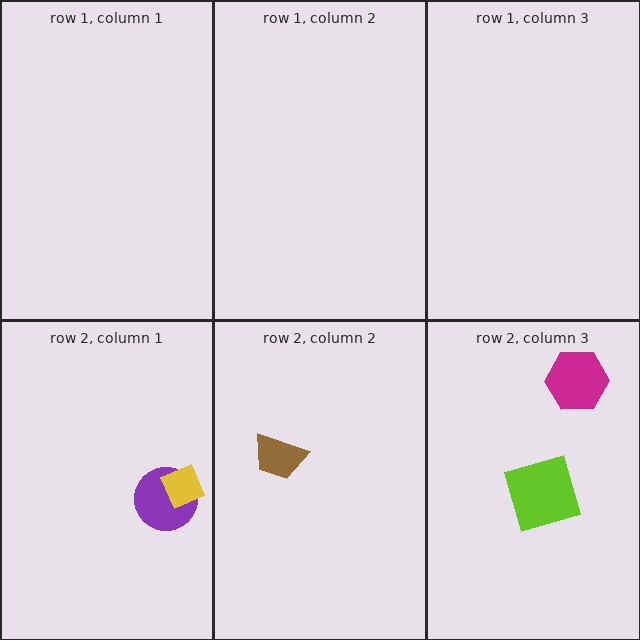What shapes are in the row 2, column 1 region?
The purple circle, the yellow diamond.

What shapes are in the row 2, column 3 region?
The lime square, the magenta hexagon.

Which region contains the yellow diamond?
The row 2, column 1 region.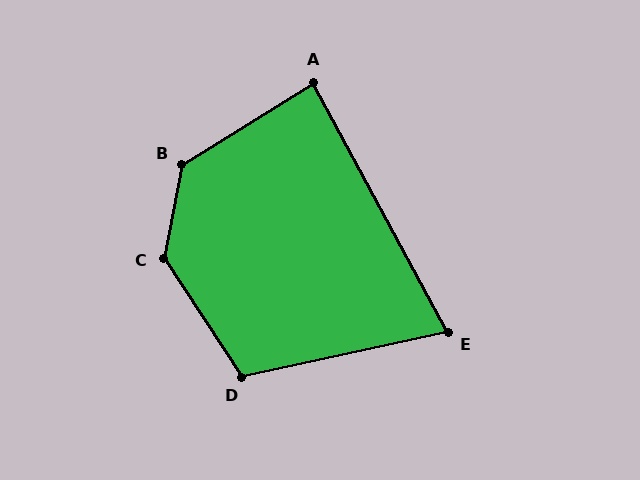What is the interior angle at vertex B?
Approximately 133 degrees (obtuse).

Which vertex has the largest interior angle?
C, at approximately 135 degrees.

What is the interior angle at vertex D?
Approximately 111 degrees (obtuse).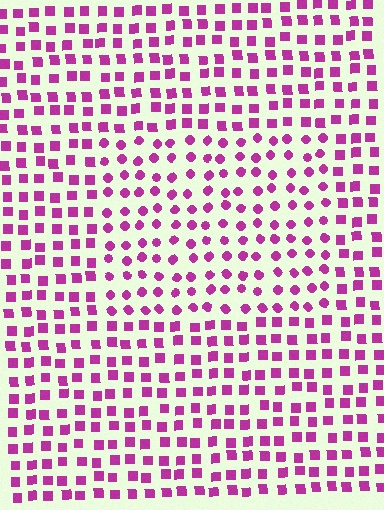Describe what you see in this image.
The image is filled with small magenta elements arranged in a uniform grid. A rectangle-shaped region contains circles, while the surrounding area contains squares. The boundary is defined purely by the change in element shape.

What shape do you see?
I see a rectangle.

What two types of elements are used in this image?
The image uses circles inside the rectangle region and squares outside it.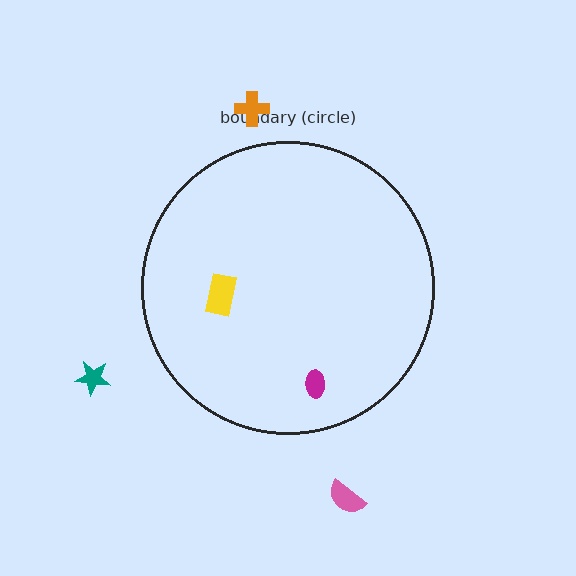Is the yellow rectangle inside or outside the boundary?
Inside.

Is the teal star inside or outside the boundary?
Outside.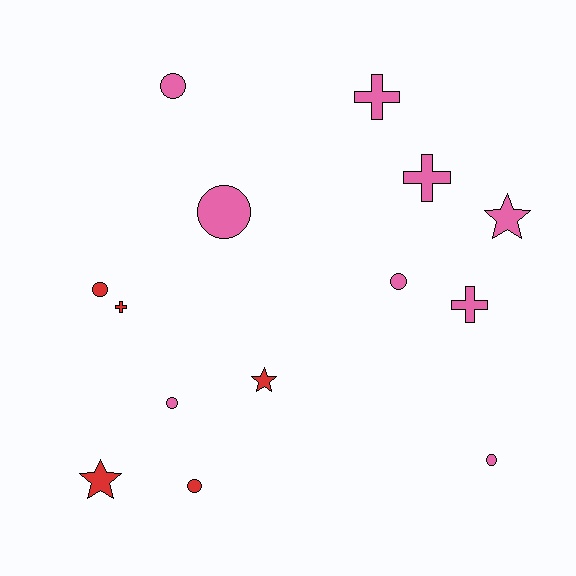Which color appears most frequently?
Pink, with 9 objects.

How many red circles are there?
There are 2 red circles.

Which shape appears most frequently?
Circle, with 7 objects.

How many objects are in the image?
There are 14 objects.